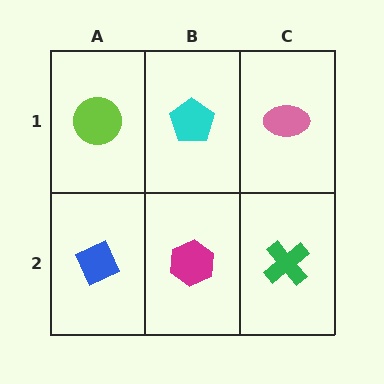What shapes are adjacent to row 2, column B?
A cyan pentagon (row 1, column B), a blue diamond (row 2, column A), a green cross (row 2, column C).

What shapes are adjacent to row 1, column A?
A blue diamond (row 2, column A), a cyan pentagon (row 1, column B).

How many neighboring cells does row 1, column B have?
3.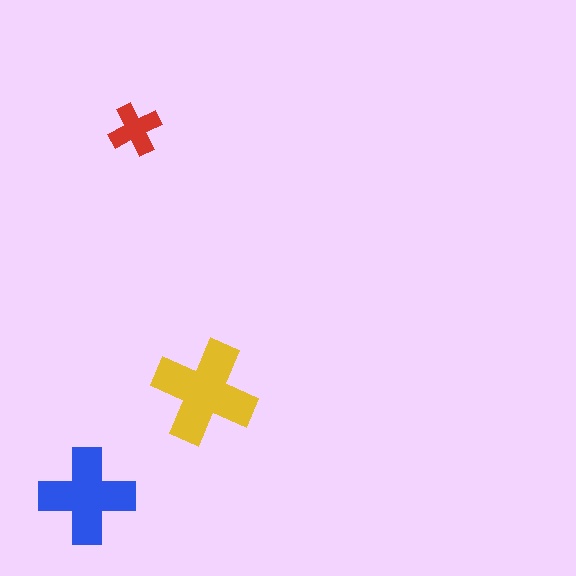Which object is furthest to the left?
The blue cross is leftmost.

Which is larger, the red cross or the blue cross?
The blue one.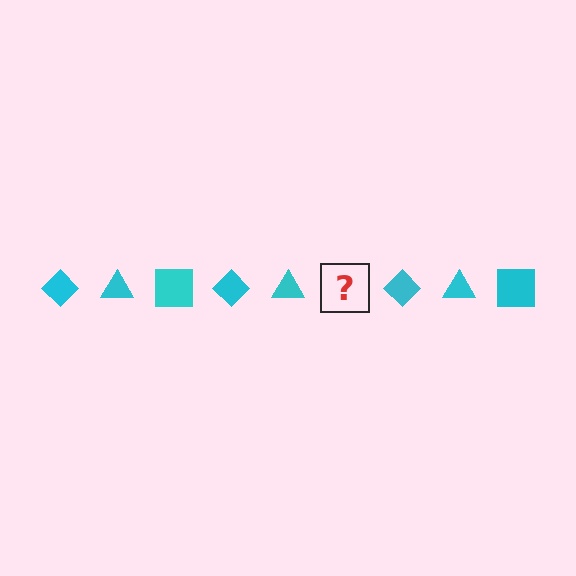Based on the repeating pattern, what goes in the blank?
The blank should be a cyan square.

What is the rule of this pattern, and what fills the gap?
The rule is that the pattern cycles through diamond, triangle, square shapes in cyan. The gap should be filled with a cyan square.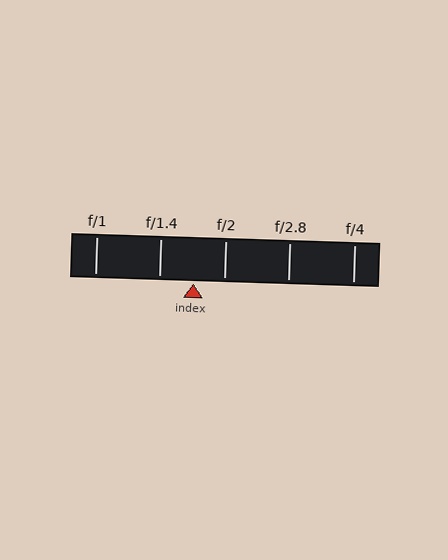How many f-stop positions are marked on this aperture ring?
There are 5 f-stop positions marked.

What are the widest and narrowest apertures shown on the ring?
The widest aperture shown is f/1 and the narrowest is f/4.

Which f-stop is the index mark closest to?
The index mark is closest to f/2.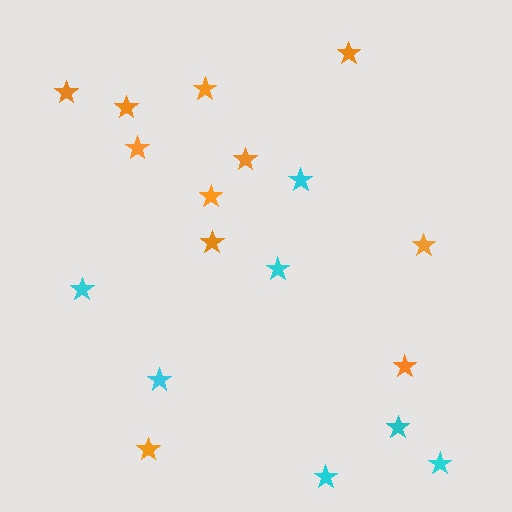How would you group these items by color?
There are 2 groups: one group of cyan stars (7) and one group of orange stars (11).